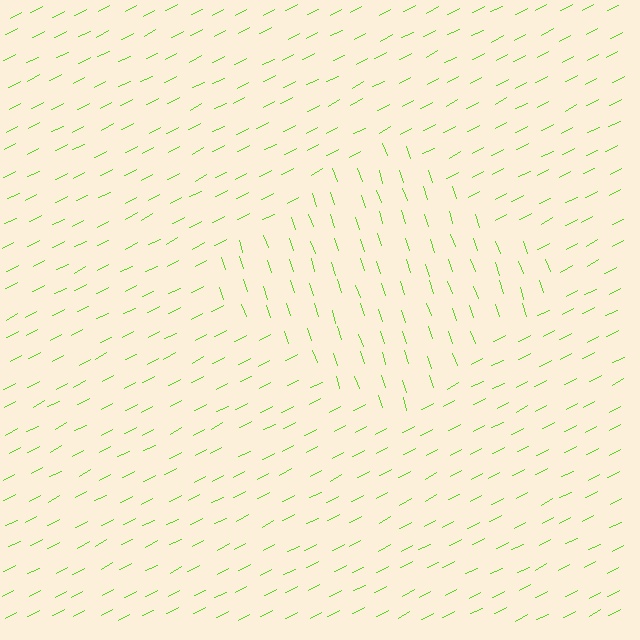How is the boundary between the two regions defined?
The boundary is defined purely by a change in line orientation (approximately 82 degrees difference). All lines are the same color and thickness.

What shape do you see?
I see a diamond.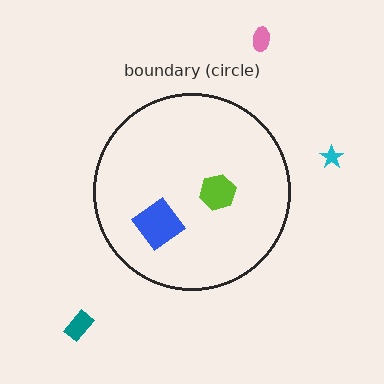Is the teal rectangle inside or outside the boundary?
Outside.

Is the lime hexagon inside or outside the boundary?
Inside.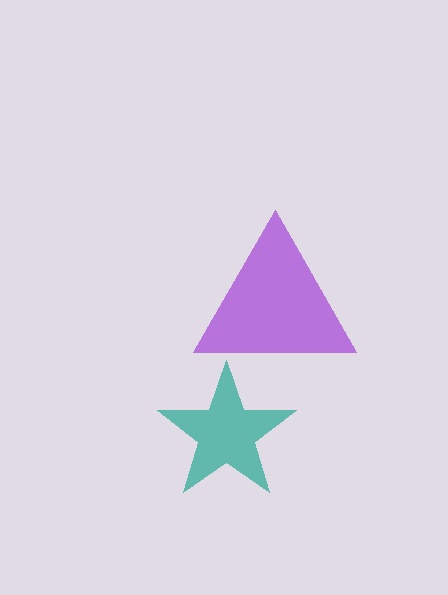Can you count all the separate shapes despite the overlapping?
Yes, there are 2 separate shapes.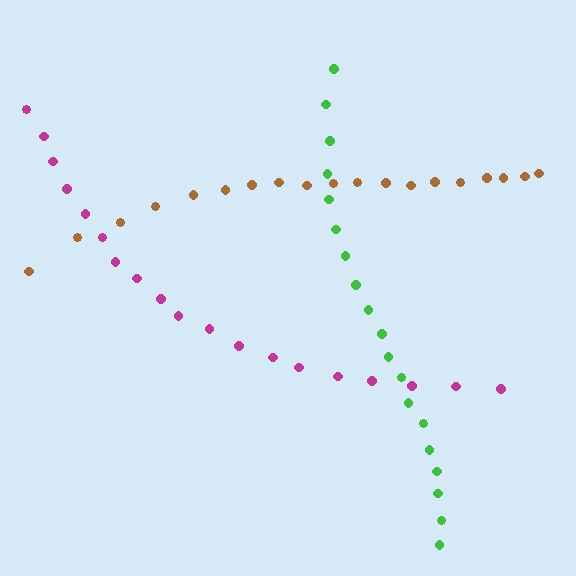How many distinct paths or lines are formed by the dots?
There are 3 distinct paths.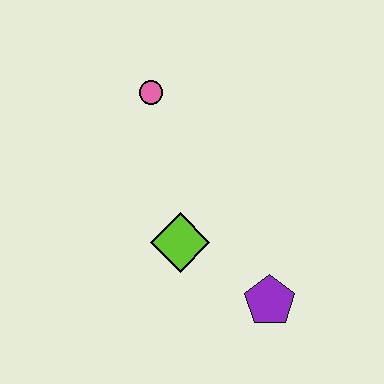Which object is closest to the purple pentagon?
The lime diamond is closest to the purple pentagon.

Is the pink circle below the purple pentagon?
No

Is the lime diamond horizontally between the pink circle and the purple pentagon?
Yes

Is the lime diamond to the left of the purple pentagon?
Yes